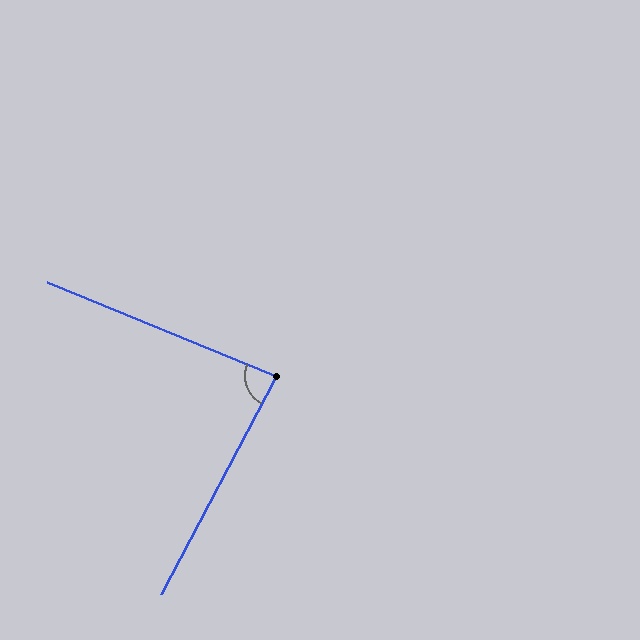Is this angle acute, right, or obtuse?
It is acute.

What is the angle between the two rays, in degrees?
Approximately 85 degrees.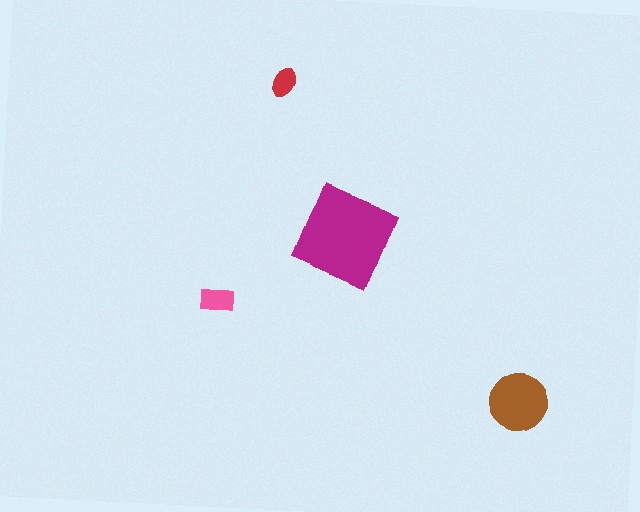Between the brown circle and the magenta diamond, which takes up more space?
The magenta diamond.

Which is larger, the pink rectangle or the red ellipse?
The pink rectangle.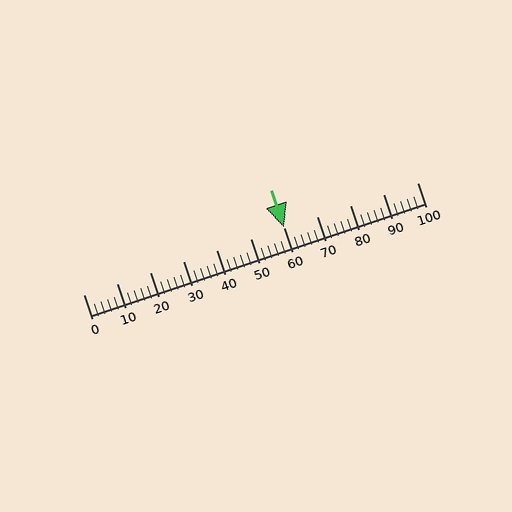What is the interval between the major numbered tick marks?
The major tick marks are spaced 10 units apart.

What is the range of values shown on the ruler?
The ruler shows values from 0 to 100.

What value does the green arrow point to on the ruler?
The green arrow points to approximately 60.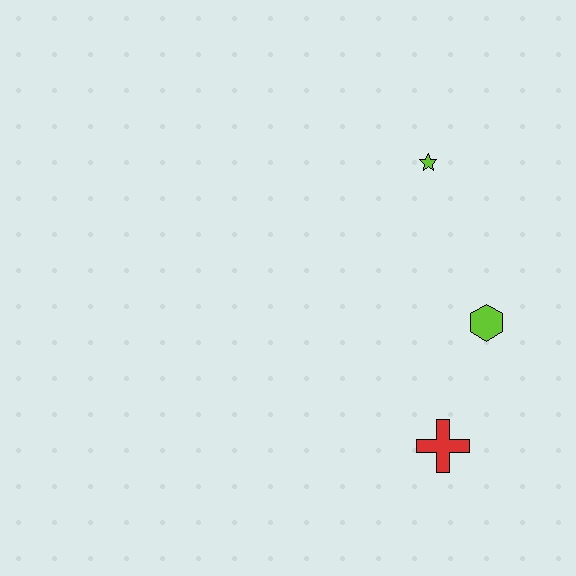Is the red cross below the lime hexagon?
Yes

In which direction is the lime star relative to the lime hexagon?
The lime star is above the lime hexagon.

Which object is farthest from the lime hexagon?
The lime star is farthest from the lime hexagon.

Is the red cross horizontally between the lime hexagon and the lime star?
Yes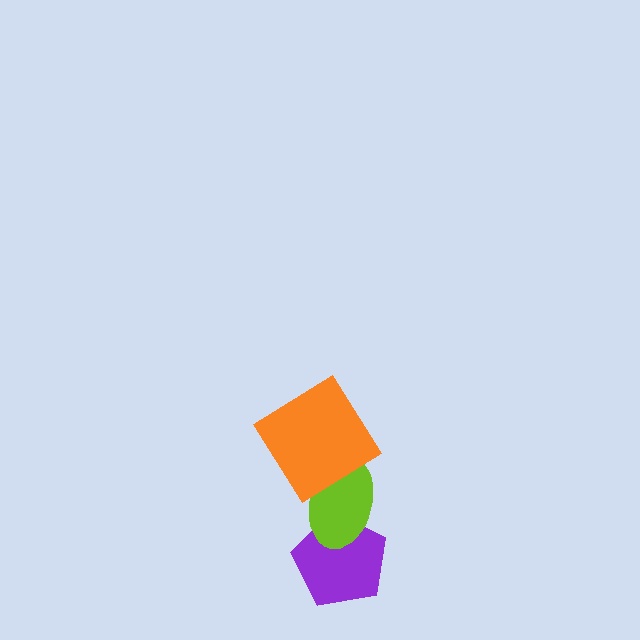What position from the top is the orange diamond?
The orange diamond is 1st from the top.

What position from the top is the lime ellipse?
The lime ellipse is 2nd from the top.